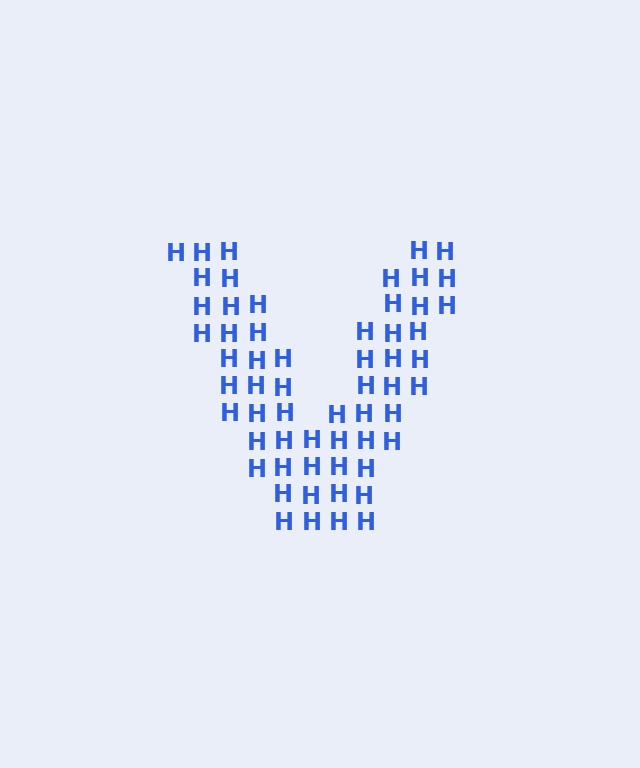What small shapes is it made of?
It is made of small letter H's.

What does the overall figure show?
The overall figure shows the letter V.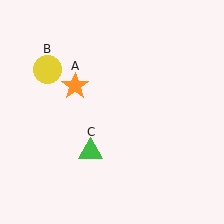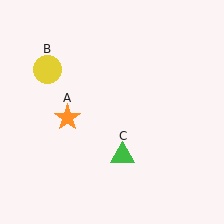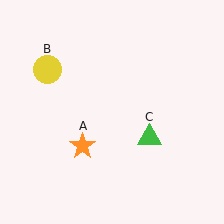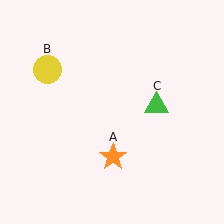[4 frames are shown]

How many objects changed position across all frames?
2 objects changed position: orange star (object A), green triangle (object C).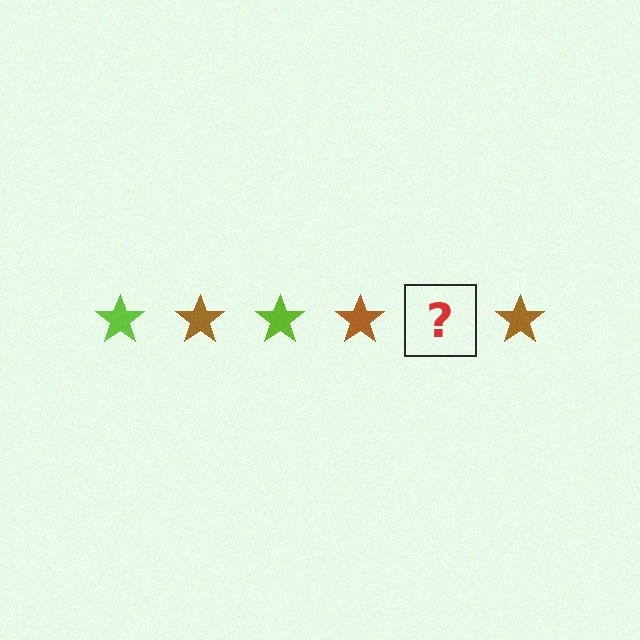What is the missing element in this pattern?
The missing element is a lime star.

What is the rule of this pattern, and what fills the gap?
The rule is that the pattern cycles through lime, brown stars. The gap should be filled with a lime star.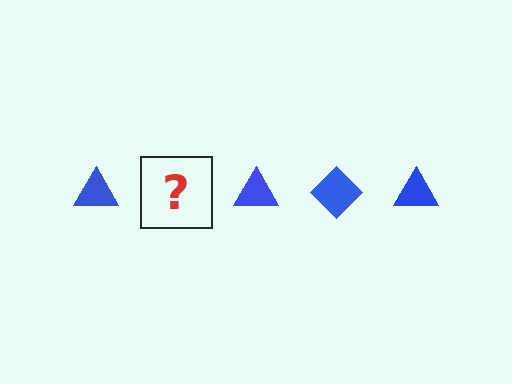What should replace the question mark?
The question mark should be replaced with a blue diamond.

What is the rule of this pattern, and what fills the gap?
The rule is that the pattern cycles through triangle, diamond shapes in blue. The gap should be filled with a blue diamond.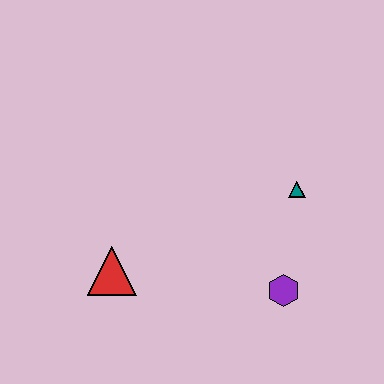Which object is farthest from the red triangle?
The teal triangle is farthest from the red triangle.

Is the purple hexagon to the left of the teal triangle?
Yes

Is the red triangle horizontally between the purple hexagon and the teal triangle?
No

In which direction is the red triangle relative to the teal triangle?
The red triangle is to the left of the teal triangle.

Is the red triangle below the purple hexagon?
No